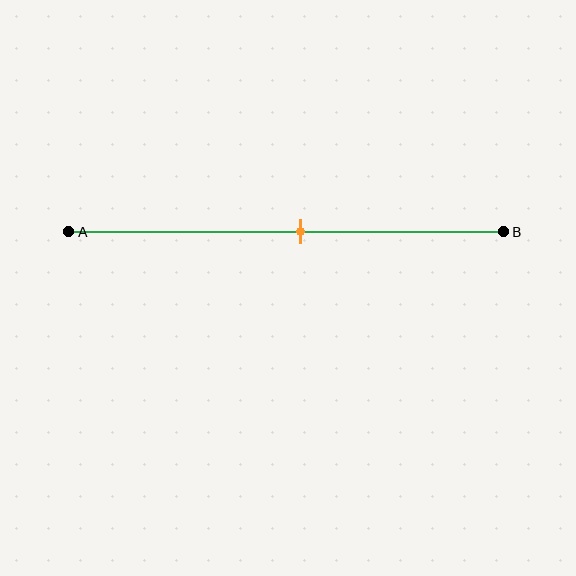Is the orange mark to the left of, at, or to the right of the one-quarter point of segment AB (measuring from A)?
The orange mark is to the right of the one-quarter point of segment AB.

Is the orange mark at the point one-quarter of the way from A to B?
No, the mark is at about 55% from A, not at the 25% one-quarter point.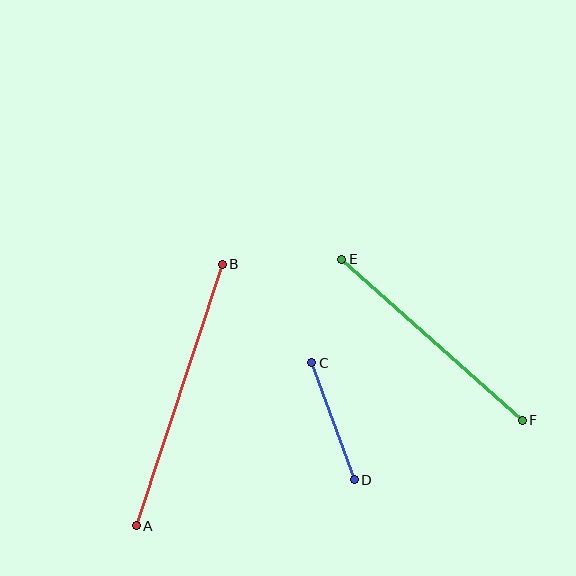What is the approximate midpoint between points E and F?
The midpoint is at approximately (432, 340) pixels.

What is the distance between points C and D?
The distance is approximately 125 pixels.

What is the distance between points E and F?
The distance is approximately 242 pixels.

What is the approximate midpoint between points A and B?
The midpoint is at approximately (179, 395) pixels.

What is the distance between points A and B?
The distance is approximately 275 pixels.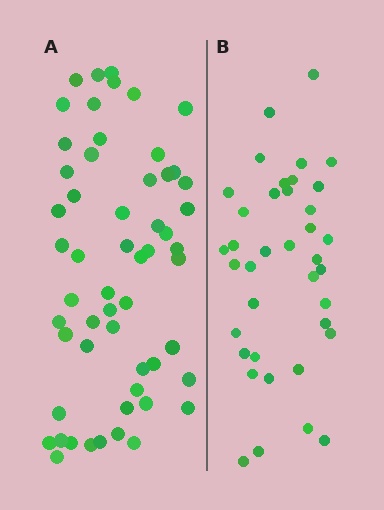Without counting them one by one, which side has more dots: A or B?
Region A (the left region) has more dots.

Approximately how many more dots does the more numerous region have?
Region A has approximately 20 more dots than region B.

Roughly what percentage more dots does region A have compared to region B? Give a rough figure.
About 45% more.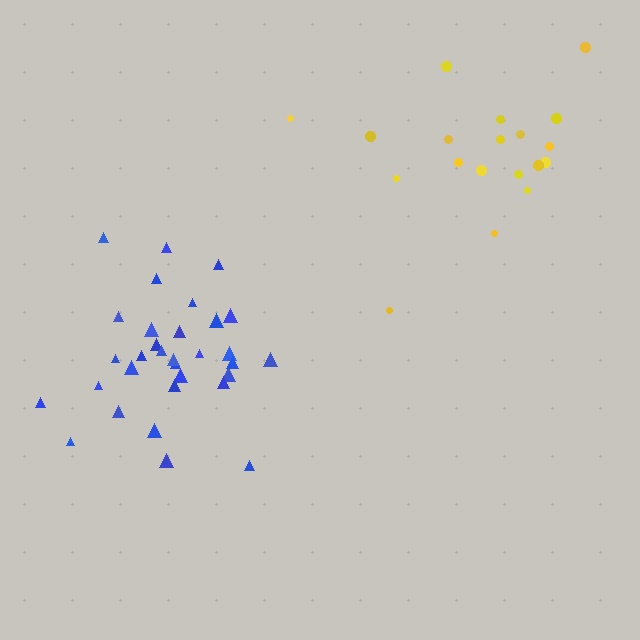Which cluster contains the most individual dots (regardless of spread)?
Blue (32).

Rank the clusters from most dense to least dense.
blue, yellow.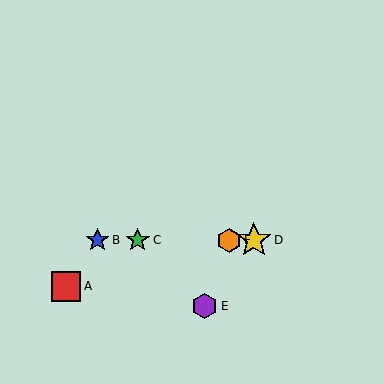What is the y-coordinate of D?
Object D is at y≈240.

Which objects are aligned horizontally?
Objects B, C, D, F are aligned horizontally.